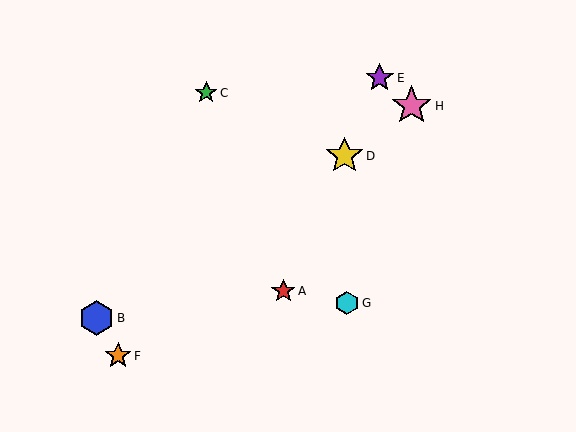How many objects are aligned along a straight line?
3 objects (A, D, E) are aligned along a straight line.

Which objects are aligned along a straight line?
Objects A, D, E are aligned along a straight line.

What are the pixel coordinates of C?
Object C is at (206, 93).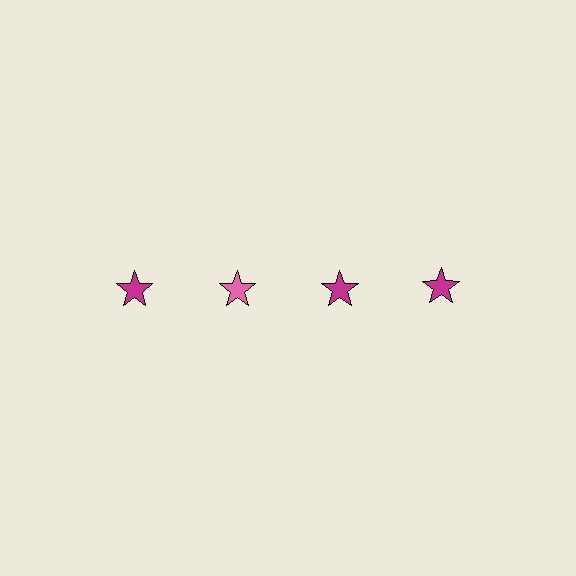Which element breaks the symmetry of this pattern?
The pink star in the top row, second from left column breaks the symmetry. All other shapes are magenta stars.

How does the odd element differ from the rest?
It has a different color: pink instead of magenta.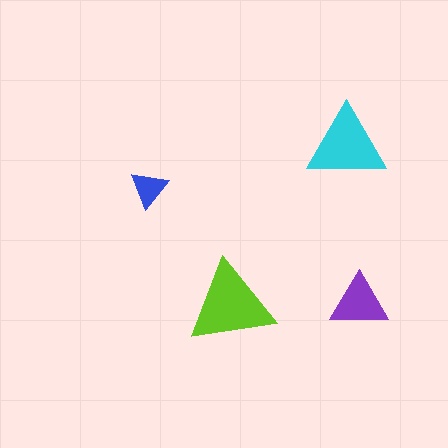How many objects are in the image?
There are 4 objects in the image.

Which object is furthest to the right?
The purple triangle is rightmost.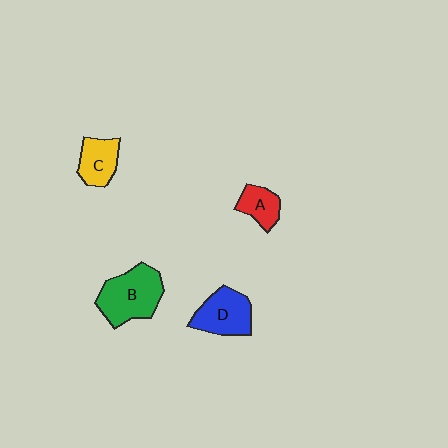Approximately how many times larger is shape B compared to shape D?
Approximately 1.3 times.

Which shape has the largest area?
Shape B (green).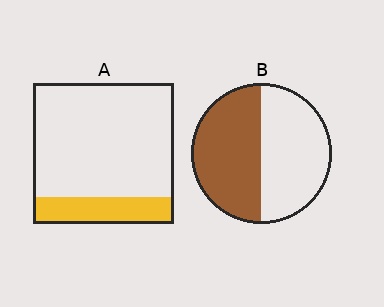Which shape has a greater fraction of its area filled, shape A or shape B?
Shape B.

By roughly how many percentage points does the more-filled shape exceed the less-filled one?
By roughly 30 percentage points (B over A).